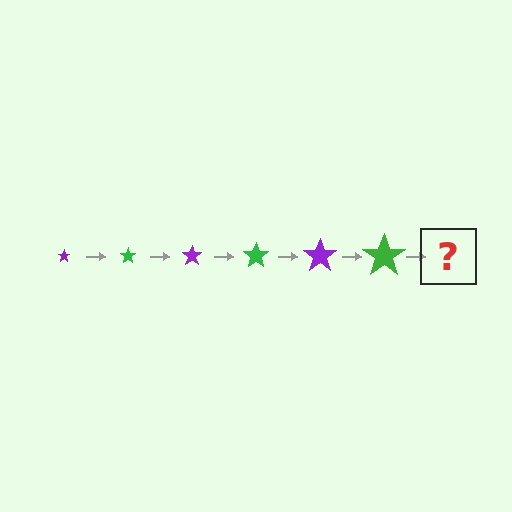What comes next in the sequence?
The next element should be a purple star, larger than the previous one.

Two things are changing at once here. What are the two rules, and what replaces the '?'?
The two rules are that the star grows larger each step and the color cycles through purple and green. The '?' should be a purple star, larger than the previous one.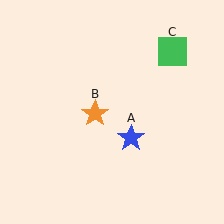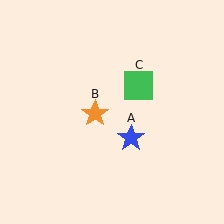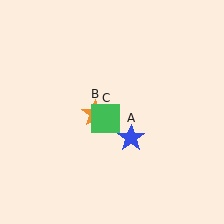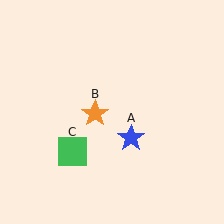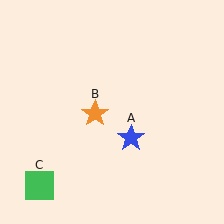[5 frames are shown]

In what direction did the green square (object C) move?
The green square (object C) moved down and to the left.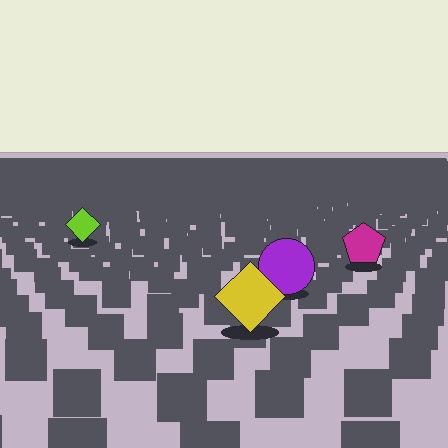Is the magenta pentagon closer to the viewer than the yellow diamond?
No. The yellow diamond is closer — you can tell from the texture gradient: the ground texture is coarser near it.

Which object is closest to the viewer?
The yellow diamond is closest. The texture marks near it are larger and more spread out.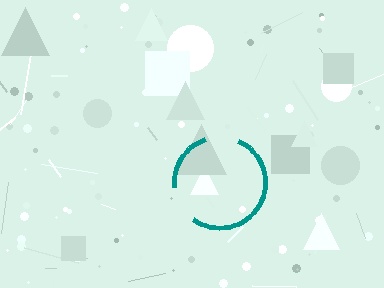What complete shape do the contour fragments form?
The contour fragments form a circle.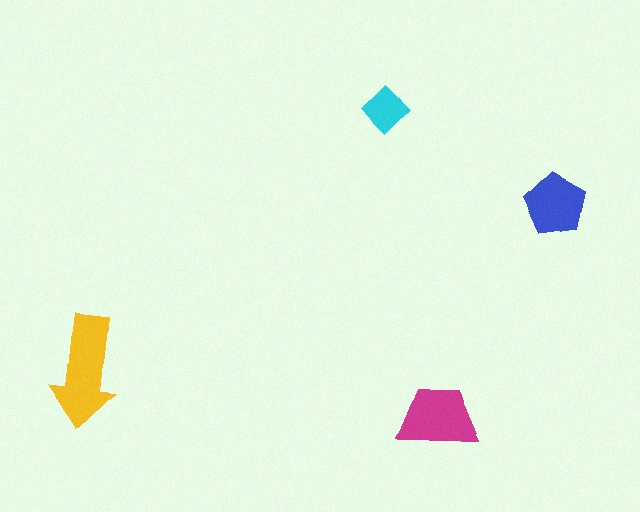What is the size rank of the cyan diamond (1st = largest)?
4th.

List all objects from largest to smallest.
The yellow arrow, the magenta trapezoid, the blue pentagon, the cyan diamond.